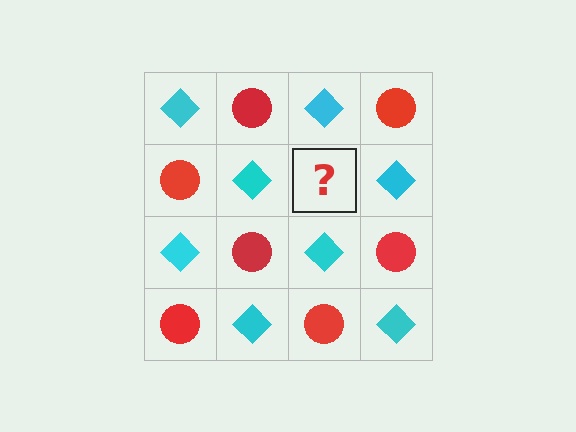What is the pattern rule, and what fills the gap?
The rule is that it alternates cyan diamond and red circle in a checkerboard pattern. The gap should be filled with a red circle.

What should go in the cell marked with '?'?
The missing cell should contain a red circle.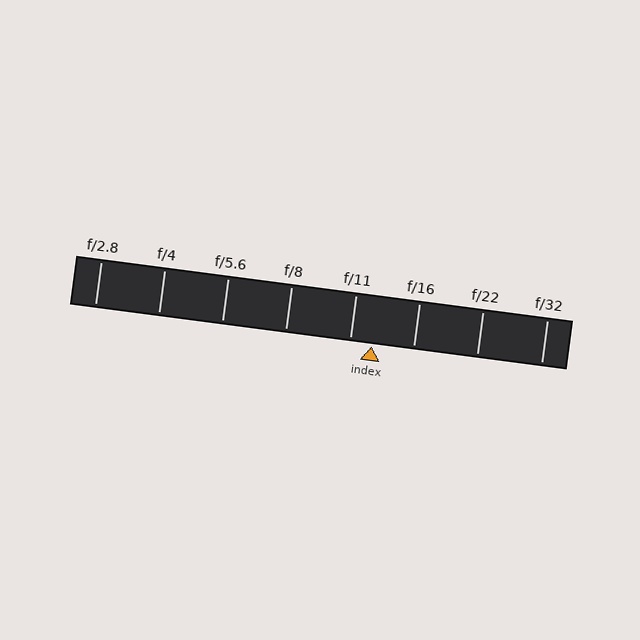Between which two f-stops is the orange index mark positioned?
The index mark is between f/11 and f/16.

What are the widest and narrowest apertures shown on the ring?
The widest aperture shown is f/2.8 and the narrowest is f/32.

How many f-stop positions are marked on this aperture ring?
There are 8 f-stop positions marked.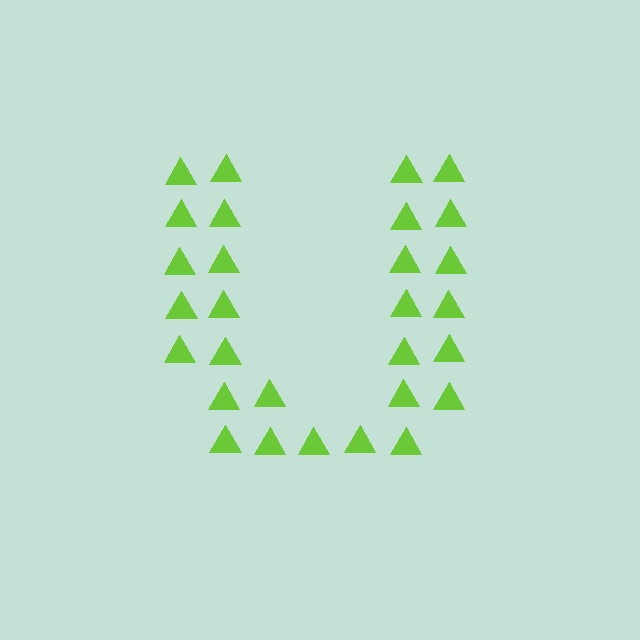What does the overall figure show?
The overall figure shows the letter U.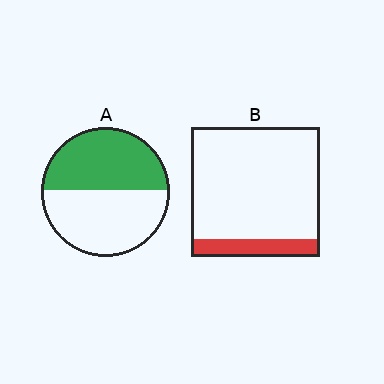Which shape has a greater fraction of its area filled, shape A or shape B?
Shape A.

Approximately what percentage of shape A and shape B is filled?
A is approximately 50% and B is approximately 15%.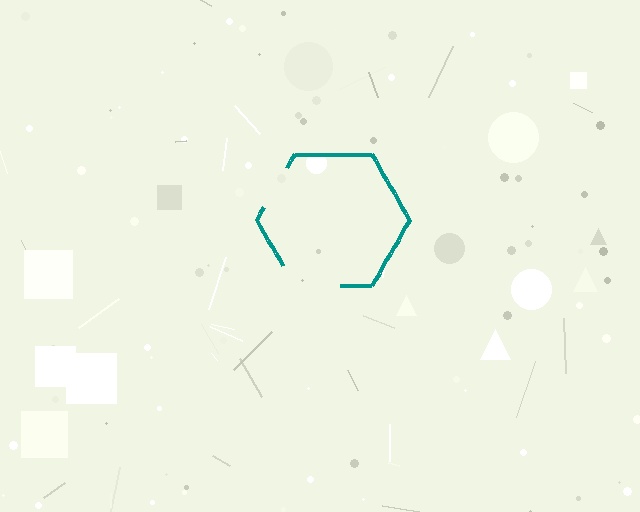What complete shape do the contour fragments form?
The contour fragments form a hexagon.